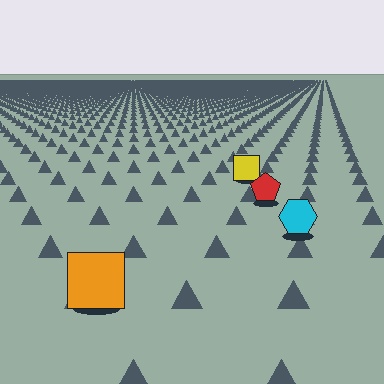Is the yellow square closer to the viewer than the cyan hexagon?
No. The cyan hexagon is closer — you can tell from the texture gradient: the ground texture is coarser near it.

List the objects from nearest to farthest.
From nearest to farthest: the orange square, the cyan hexagon, the red pentagon, the yellow square.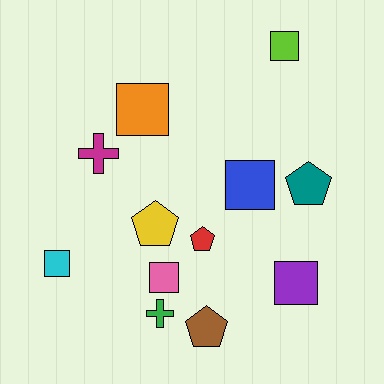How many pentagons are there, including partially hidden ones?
There are 4 pentagons.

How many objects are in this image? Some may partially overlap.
There are 12 objects.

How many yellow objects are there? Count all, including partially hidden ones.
There is 1 yellow object.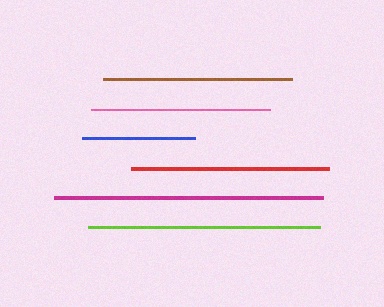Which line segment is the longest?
The magenta line is the longest at approximately 270 pixels.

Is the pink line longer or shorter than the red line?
The red line is longer than the pink line.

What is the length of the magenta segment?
The magenta segment is approximately 270 pixels long.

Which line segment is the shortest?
The blue line is the shortest at approximately 113 pixels.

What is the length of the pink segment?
The pink segment is approximately 179 pixels long.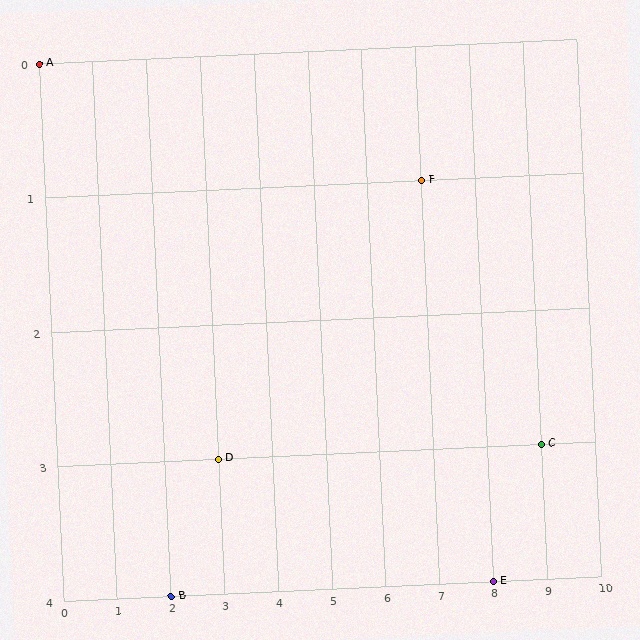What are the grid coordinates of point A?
Point A is at grid coordinates (0, 0).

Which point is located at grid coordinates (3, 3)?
Point D is at (3, 3).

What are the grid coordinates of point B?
Point B is at grid coordinates (2, 4).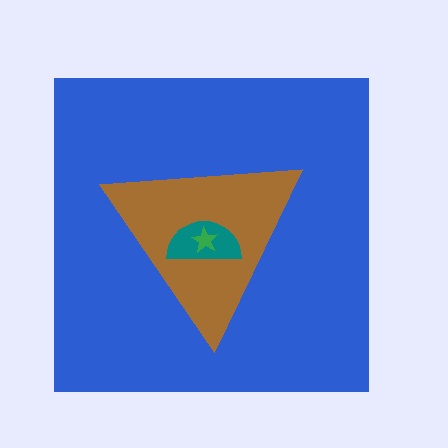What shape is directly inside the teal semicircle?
The green star.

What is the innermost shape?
The green star.